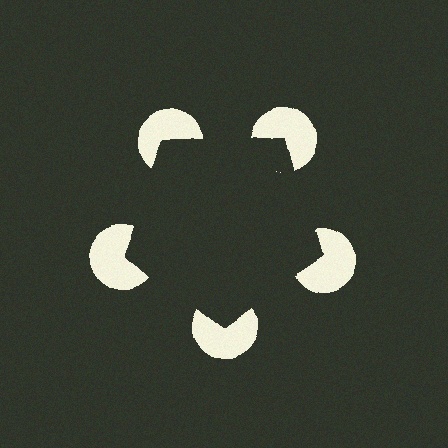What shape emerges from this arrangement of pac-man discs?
An illusory pentagon — its edges are inferred from the aligned wedge cuts in the pac-man discs, not physically drawn.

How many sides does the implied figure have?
5 sides.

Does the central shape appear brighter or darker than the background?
It typically appears slightly darker than the background, even though no actual brightness change is drawn.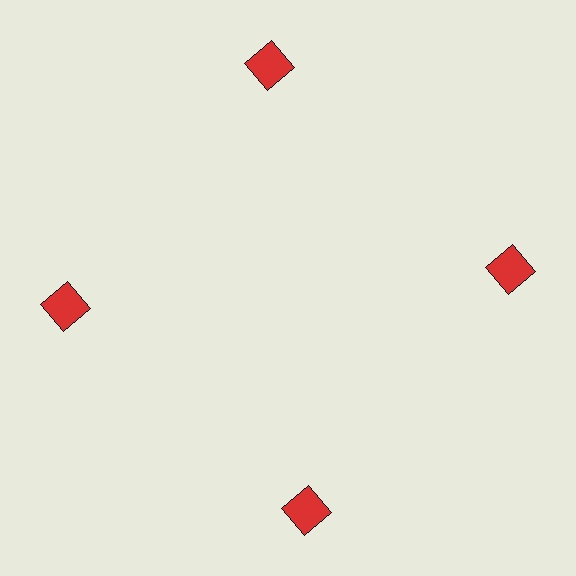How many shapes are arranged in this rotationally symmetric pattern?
There are 4 shapes, arranged in 4 groups of 1.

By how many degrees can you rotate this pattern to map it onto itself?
The pattern maps onto itself every 90 degrees of rotation.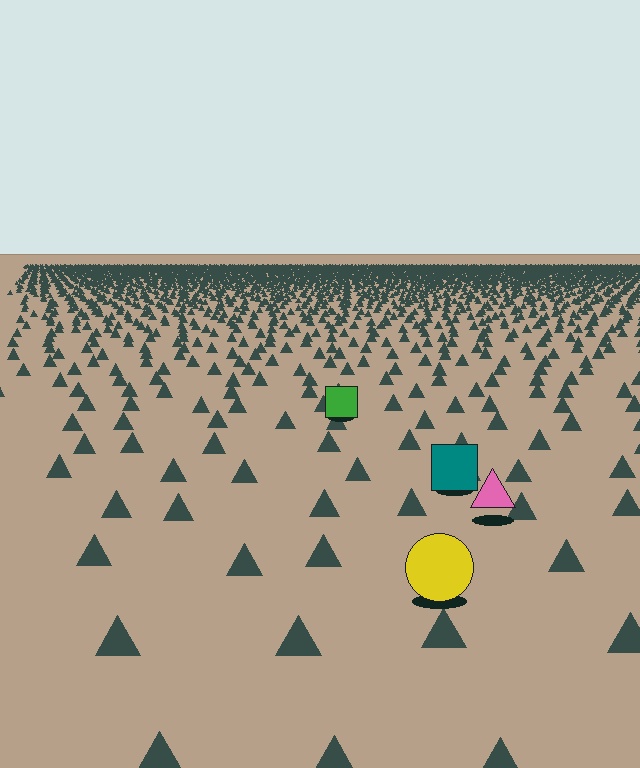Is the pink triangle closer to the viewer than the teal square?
Yes. The pink triangle is closer — you can tell from the texture gradient: the ground texture is coarser near it.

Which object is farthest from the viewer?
The green square is farthest from the viewer. It appears smaller and the ground texture around it is denser.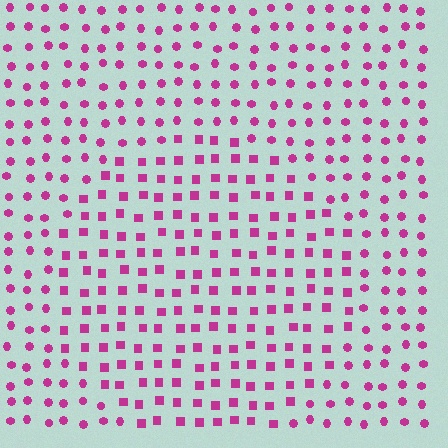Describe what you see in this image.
The image is filled with small magenta elements arranged in a uniform grid. A circle-shaped region contains squares, while the surrounding area contains circles. The boundary is defined purely by the change in element shape.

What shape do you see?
I see a circle.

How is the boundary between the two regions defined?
The boundary is defined by a change in element shape: squares inside vs. circles outside. All elements share the same color and spacing.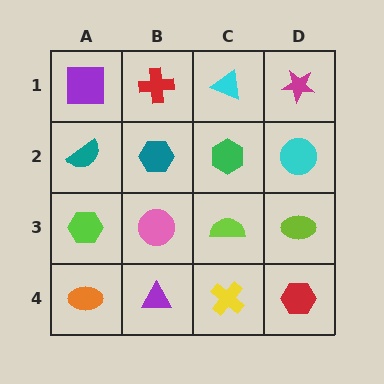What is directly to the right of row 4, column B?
A yellow cross.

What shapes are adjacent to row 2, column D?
A magenta star (row 1, column D), a lime ellipse (row 3, column D), a green hexagon (row 2, column C).